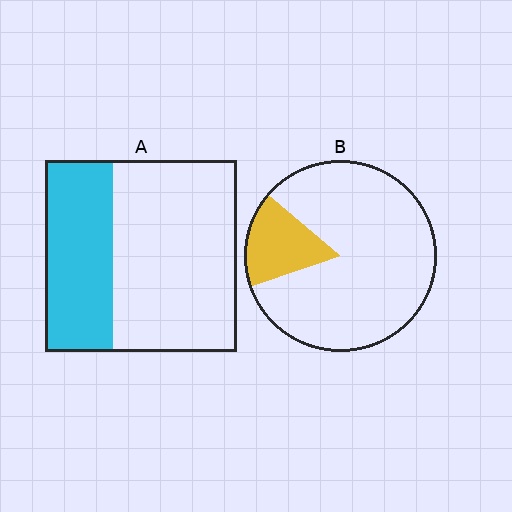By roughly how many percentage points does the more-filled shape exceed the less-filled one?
By roughly 20 percentage points (A over B).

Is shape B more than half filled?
No.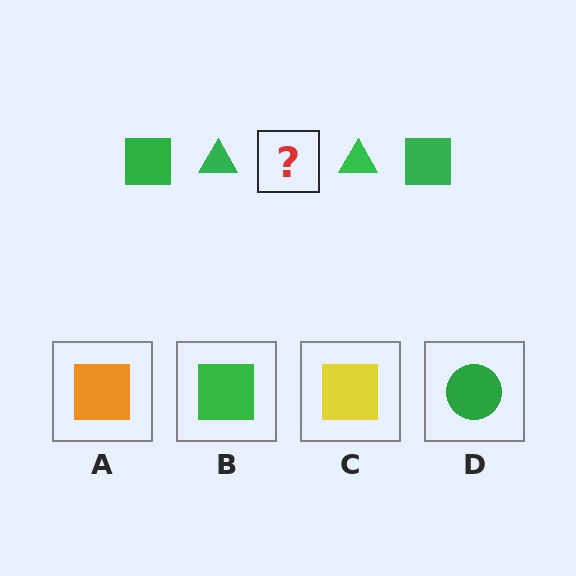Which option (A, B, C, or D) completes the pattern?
B.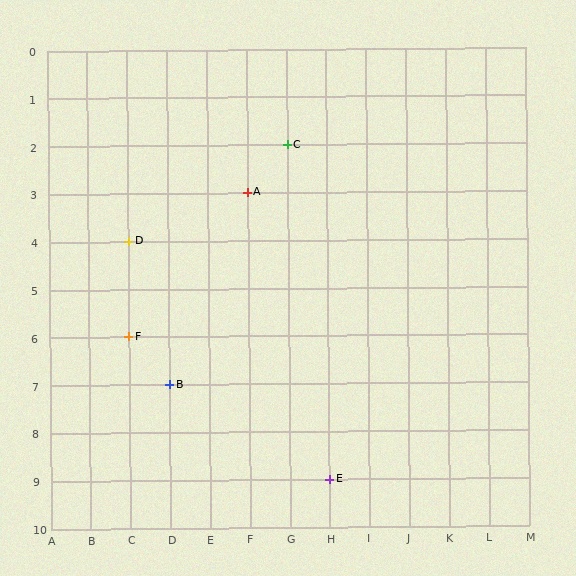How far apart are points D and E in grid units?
Points D and E are 5 columns and 5 rows apart (about 7.1 grid units diagonally).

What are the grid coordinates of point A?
Point A is at grid coordinates (F, 3).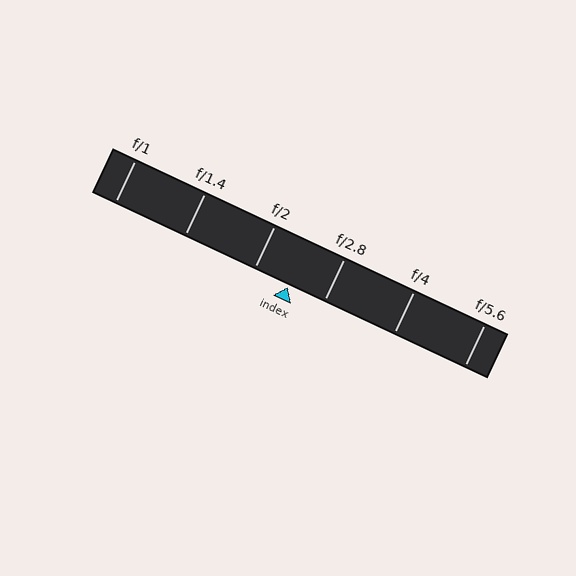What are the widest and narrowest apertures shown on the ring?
The widest aperture shown is f/1 and the narrowest is f/5.6.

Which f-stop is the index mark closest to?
The index mark is closest to f/2.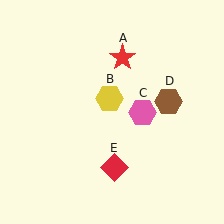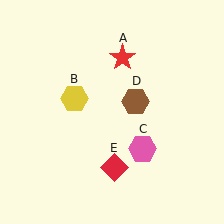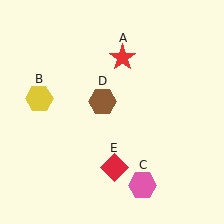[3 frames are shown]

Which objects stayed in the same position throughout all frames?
Red star (object A) and red diamond (object E) remained stationary.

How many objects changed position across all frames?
3 objects changed position: yellow hexagon (object B), pink hexagon (object C), brown hexagon (object D).